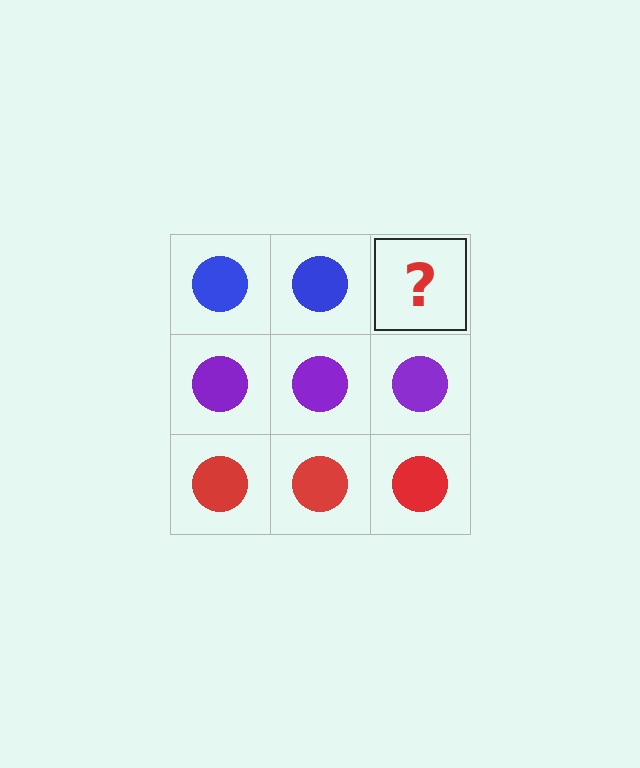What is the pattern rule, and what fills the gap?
The rule is that each row has a consistent color. The gap should be filled with a blue circle.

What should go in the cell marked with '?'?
The missing cell should contain a blue circle.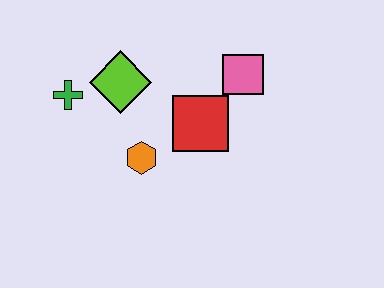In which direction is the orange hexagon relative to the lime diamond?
The orange hexagon is below the lime diamond.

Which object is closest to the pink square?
The red square is closest to the pink square.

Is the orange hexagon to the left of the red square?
Yes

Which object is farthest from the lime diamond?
The pink square is farthest from the lime diamond.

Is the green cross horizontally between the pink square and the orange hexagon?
No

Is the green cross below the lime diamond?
Yes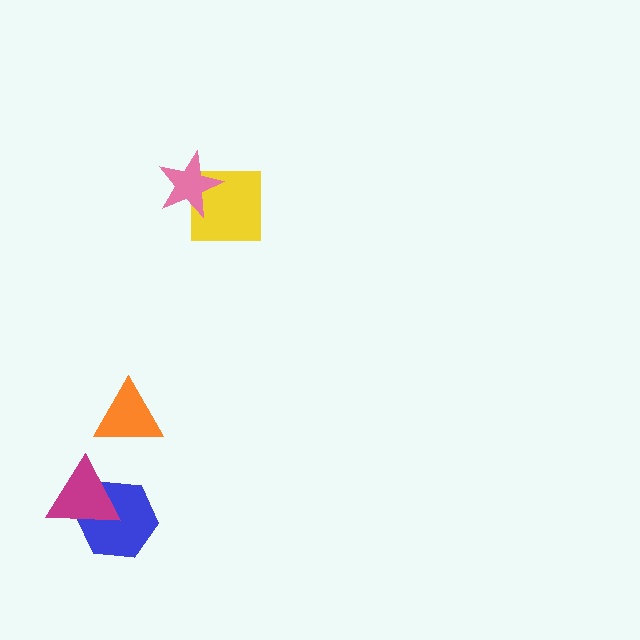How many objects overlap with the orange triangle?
0 objects overlap with the orange triangle.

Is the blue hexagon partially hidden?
Yes, it is partially covered by another shape.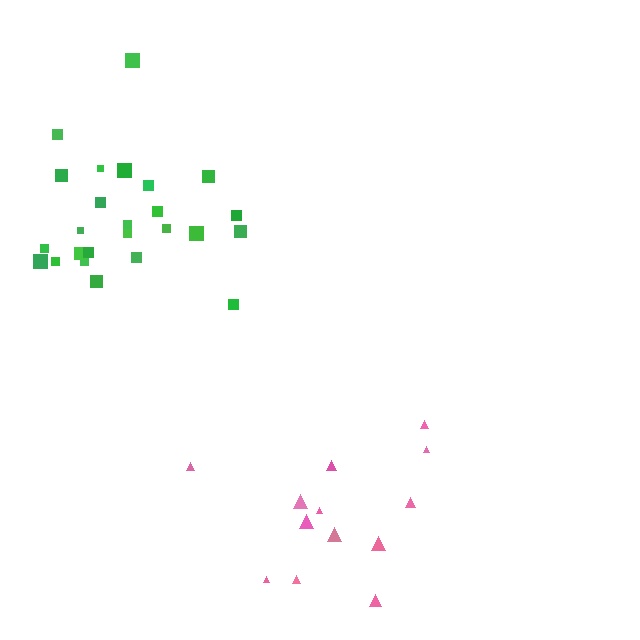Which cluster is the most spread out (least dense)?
Pink.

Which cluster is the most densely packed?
Green.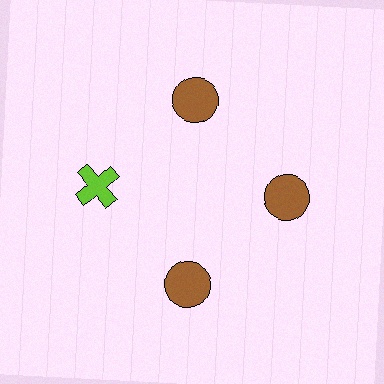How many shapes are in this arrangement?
There are 4 shapes arranged in a ring pattern.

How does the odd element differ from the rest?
It differs in both color (lime instead of brown) and shape (cross instead of circle).